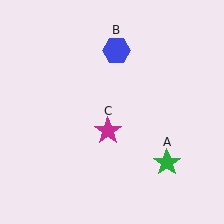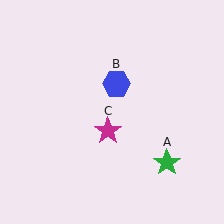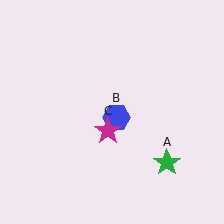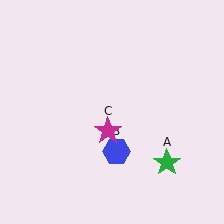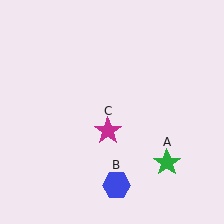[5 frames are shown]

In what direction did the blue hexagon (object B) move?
The blue hexagon (object B) moved down.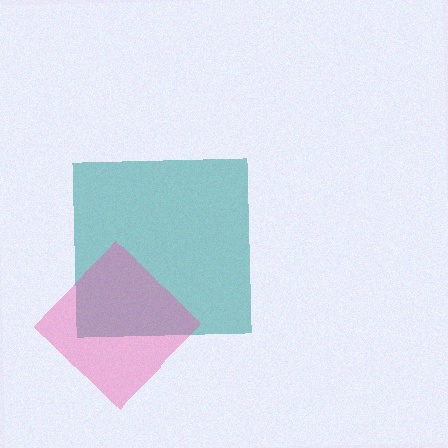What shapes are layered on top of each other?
The layered shapes are: a teal square, a pink diamond.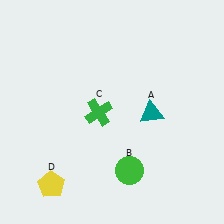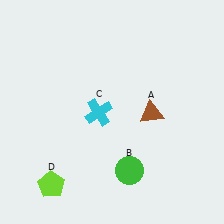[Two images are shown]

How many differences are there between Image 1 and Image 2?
There are 3 differences between the two images.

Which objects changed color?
A changed from teal to brown. C changed from green to cyan. D changed from yellow to lime.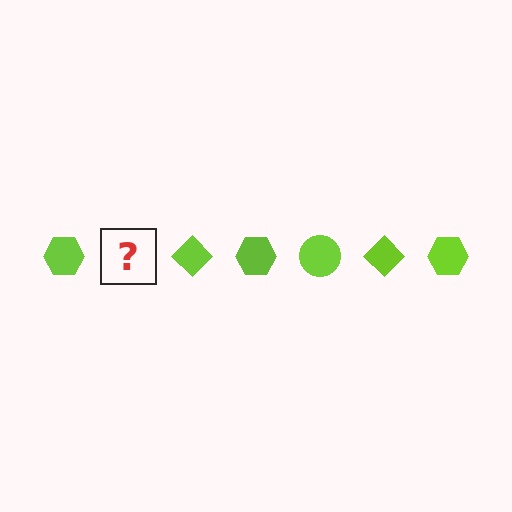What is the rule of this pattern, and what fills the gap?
The rule is that the pattern cycles through hexagon, circle, diamond shapes in lime. The gap should be filled with a lime circle.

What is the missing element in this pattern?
The missing element is a lime circle.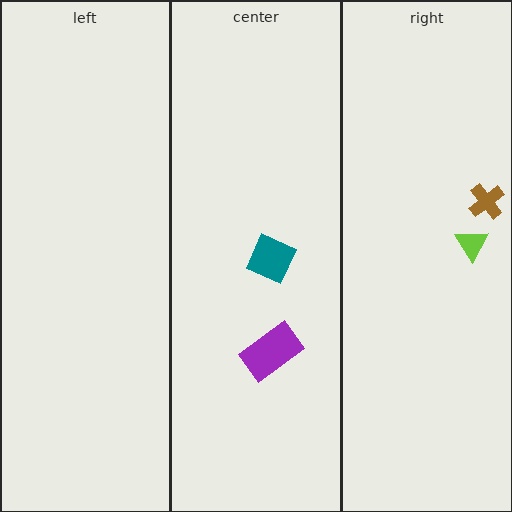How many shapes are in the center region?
2.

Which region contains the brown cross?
The right region.